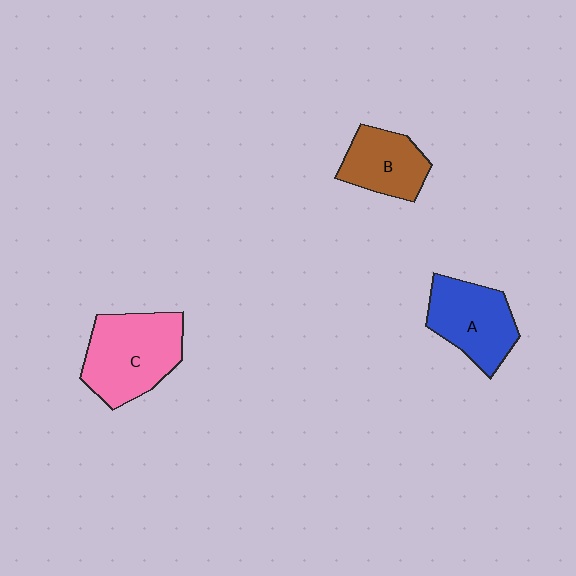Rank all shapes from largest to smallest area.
From largest to smallest: C (pink), A (blue), B (brown).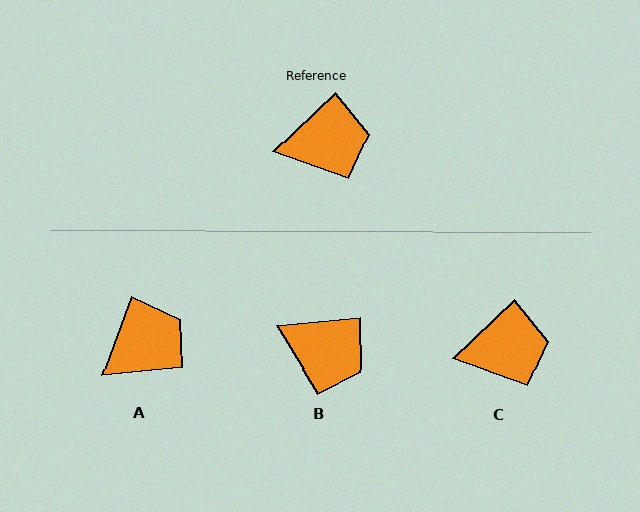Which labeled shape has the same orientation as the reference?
C.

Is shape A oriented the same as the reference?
No, it is off by about 26 degrees.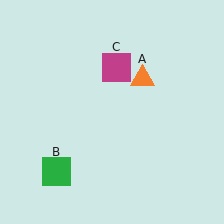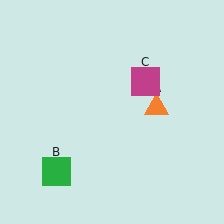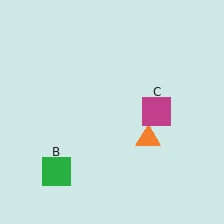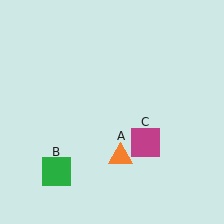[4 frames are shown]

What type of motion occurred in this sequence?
The orange triangle (object A), magenta square (object C) rotated clockwise around the center of the scene.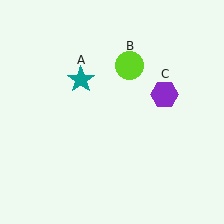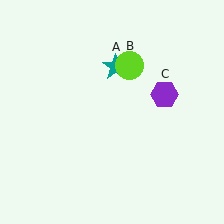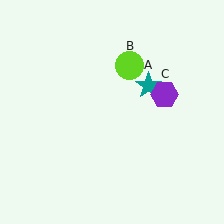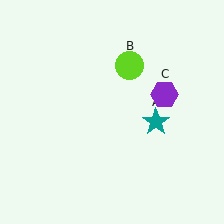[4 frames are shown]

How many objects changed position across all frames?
1 object changed position: teal star (object A).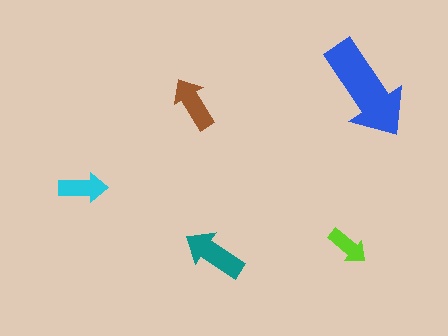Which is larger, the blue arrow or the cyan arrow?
The blue one.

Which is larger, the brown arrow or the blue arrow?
The blue one.